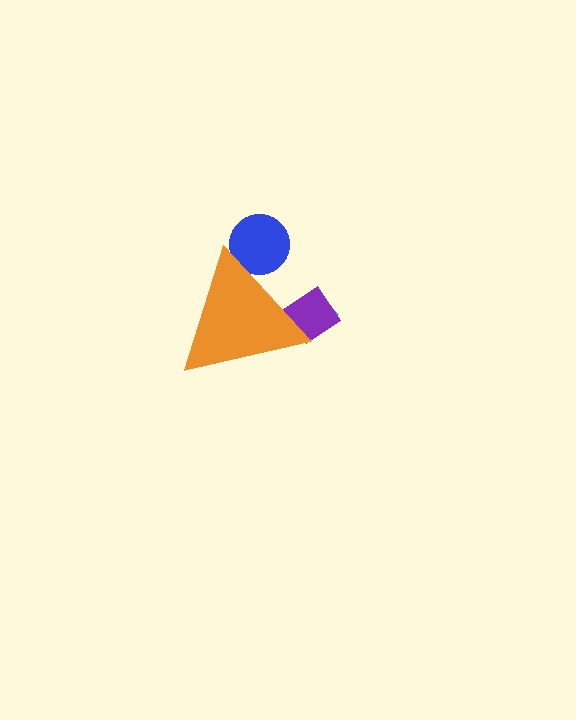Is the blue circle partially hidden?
Yes, the blue circle is partially hidden behind the orange triangle.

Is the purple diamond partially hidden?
Yes, the purple diamond is partially hidden behind the orange triangle.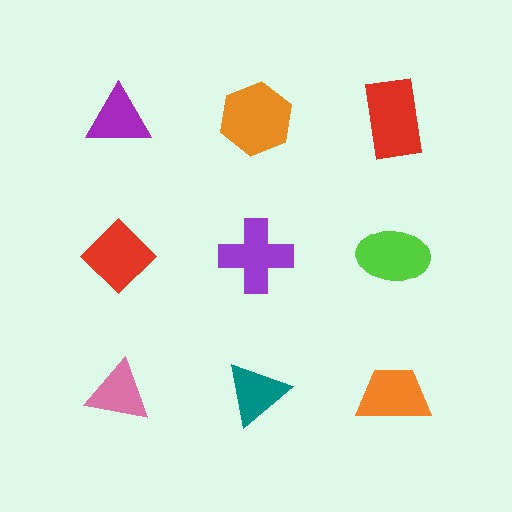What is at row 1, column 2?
An orange hexagon.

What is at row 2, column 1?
A red diamond.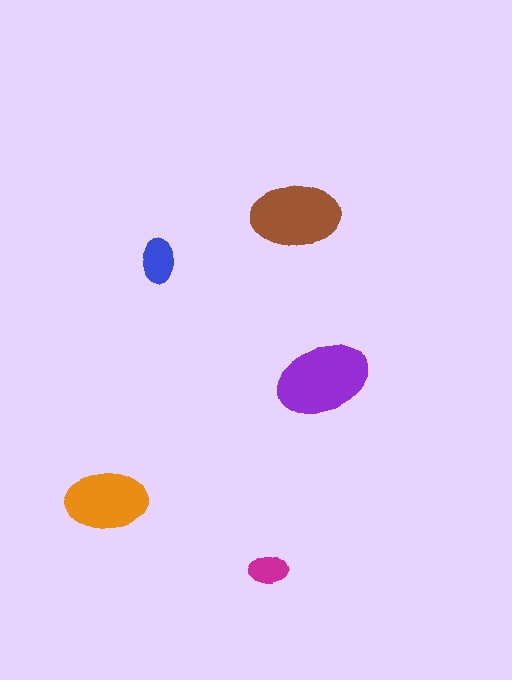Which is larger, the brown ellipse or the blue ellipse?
The brown one.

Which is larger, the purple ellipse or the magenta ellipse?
The purple one.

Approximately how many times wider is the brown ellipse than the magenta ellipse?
About 2 times wider.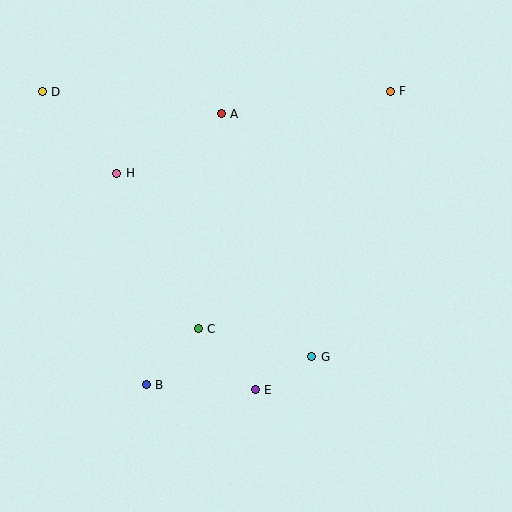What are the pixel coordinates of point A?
Point A is at (221, 114).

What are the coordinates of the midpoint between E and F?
The midpoint between E and F is at (323, 240).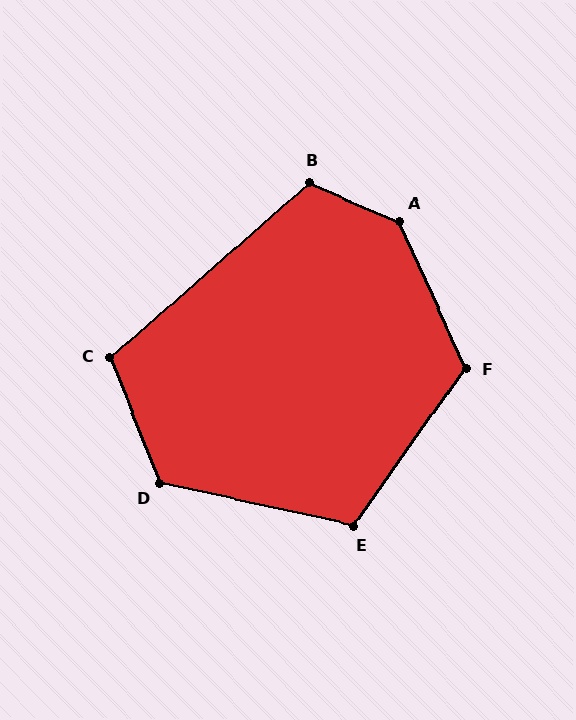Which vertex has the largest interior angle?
A, at approximately 137 degrees.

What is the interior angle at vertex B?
Approximately 116 degrees (obtuse).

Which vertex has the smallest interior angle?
C, at approximately 110 degrees.